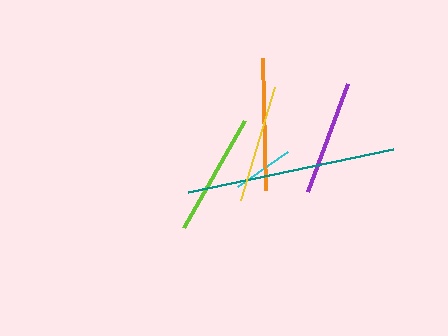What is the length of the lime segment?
The lime segment is approximately 124 pixels long.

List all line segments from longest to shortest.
From longest to shortest: teal, orange, lime, yellow, purple, cyan.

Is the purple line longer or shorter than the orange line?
The orange line is longer than the purple line.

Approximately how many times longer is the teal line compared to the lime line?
The teal line is approximately 1.7 times the length of the lime line.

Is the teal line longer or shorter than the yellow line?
The teal line is longer than the yellow line.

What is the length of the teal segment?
The teal segment is approximately 209 pixels long.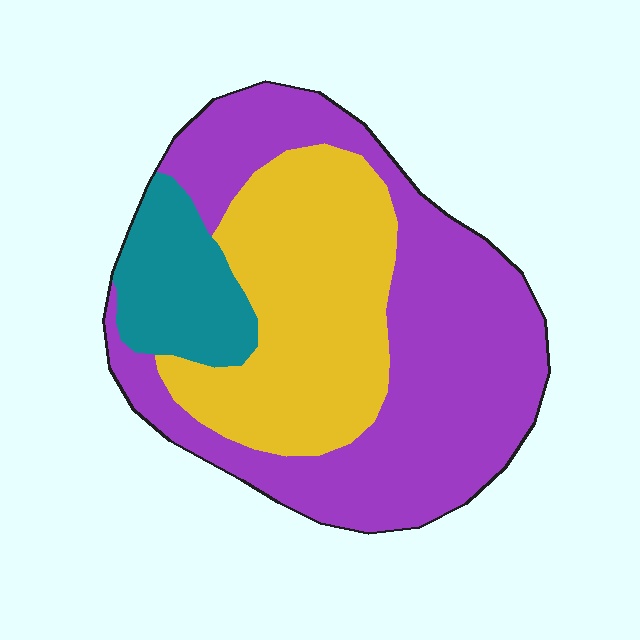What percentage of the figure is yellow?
Yellow takes up between a third and a half of the figure.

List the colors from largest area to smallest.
From largest to smallest: purple, yellow, teal.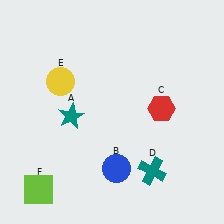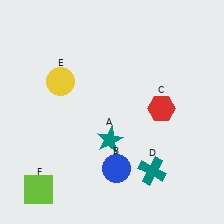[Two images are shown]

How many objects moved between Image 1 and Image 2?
1 object moved between the two images.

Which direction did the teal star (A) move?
The teal star (A) moved right.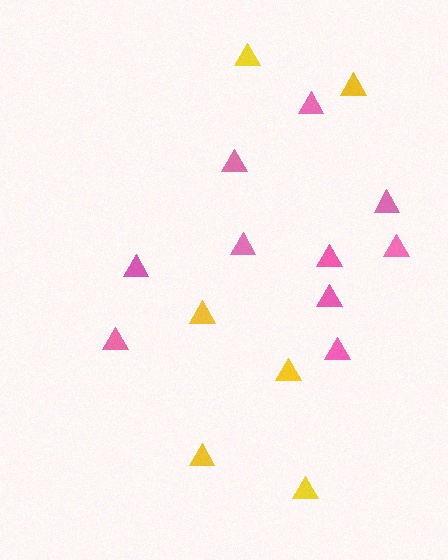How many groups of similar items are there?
There are 2 groups: one group of yellow triangles (6) and one group of pink triangles (10).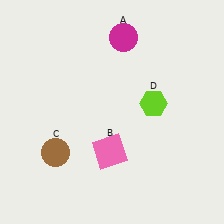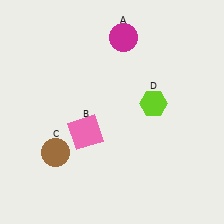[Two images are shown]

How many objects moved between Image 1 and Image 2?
1 object moved between the two images.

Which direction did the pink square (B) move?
The pink square (B) moved left.